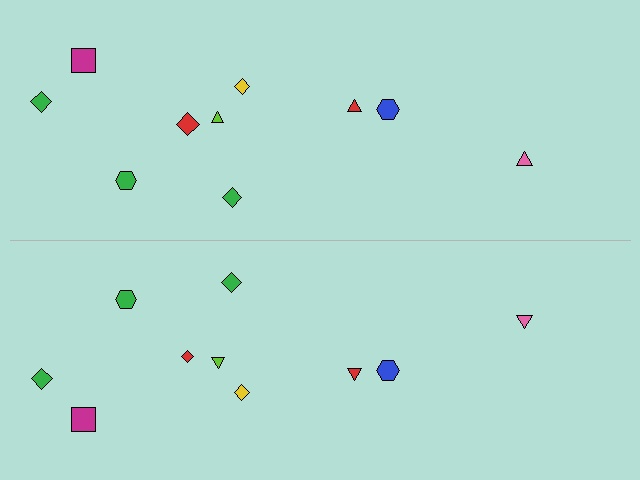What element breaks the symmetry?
The red diamond on the bottom side has a different size than its mirror counterpart.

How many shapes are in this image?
There are 20 shapes in this image.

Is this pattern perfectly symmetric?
No, the pattern is not perfectly symmetric. The red diamond on the bottom side has a different size than its mirror counterpart.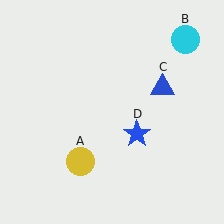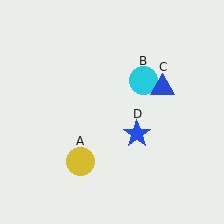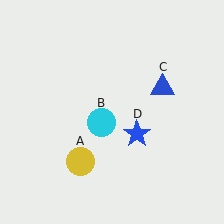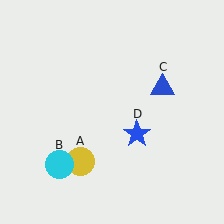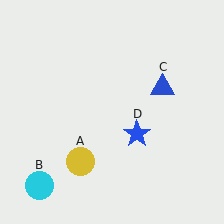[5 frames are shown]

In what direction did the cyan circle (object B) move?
The cyan circle (object B) moved down and to the left.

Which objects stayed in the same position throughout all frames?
Yellow circle (object A) and blue triangle (object C) and blue star (object D) remained stationary.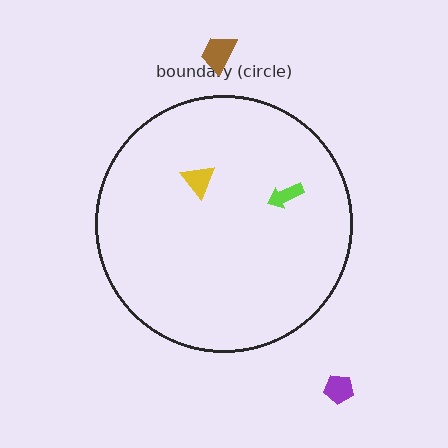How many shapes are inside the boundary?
2 inside, 2 outside.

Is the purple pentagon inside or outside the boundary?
Outside.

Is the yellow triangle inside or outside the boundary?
Inside.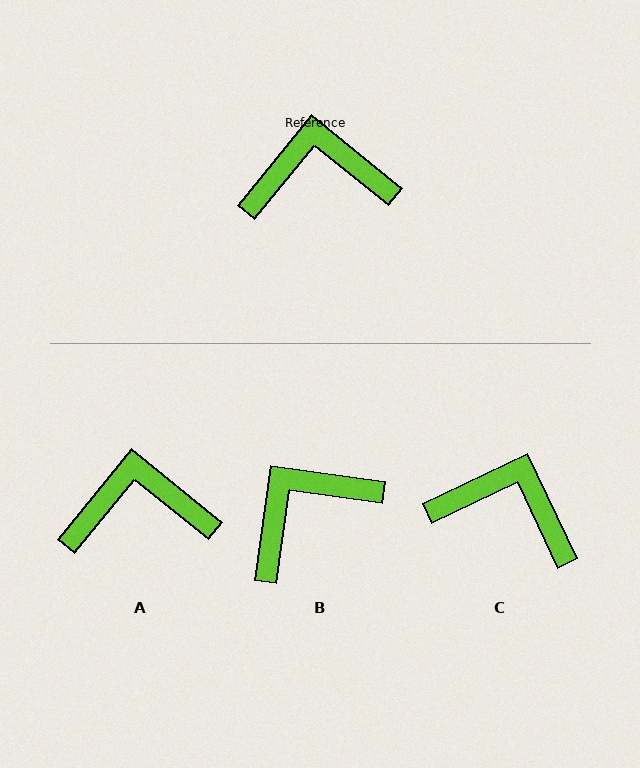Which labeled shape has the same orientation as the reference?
A.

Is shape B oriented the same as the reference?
No, it is off by about 31 degrees.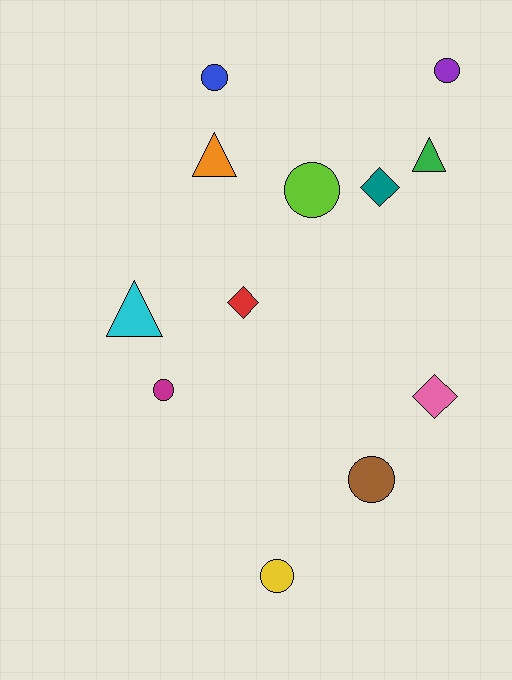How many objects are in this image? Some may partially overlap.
There are 12 objects.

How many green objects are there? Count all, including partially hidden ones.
There is 1 green object.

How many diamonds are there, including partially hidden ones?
There are 3 diamonds.